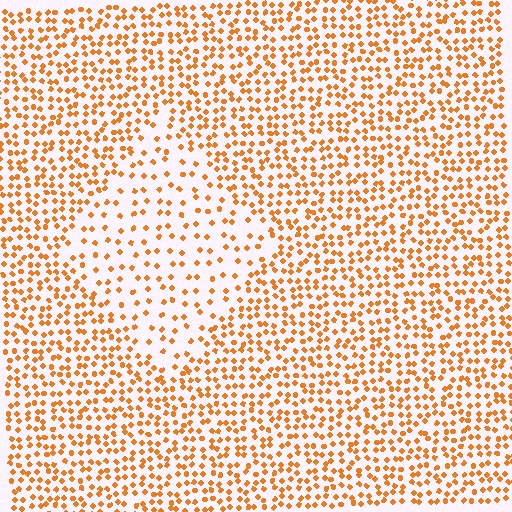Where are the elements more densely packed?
The elements are more densely packed outside the diamond boundary.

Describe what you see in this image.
The image contains small orange elements arranged at two different densities. A diamond-shaped region is visible where the elements are less densely packed than the surrounding area.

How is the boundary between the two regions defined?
The boundary is defined by a change in element density (approximately 2.2x ratio). All elements are the same color, size, and shape.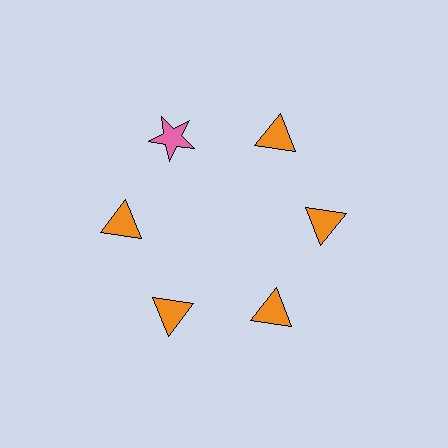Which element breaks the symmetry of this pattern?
The pink star at roughly the 11 o'clock position breaks the symmetry. All other shapes are orange triangles.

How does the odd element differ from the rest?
It differs in both color (pink instead of orange) and shape (star instead of triangle).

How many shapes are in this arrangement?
There are 6 shapes arranged in a ring pattern.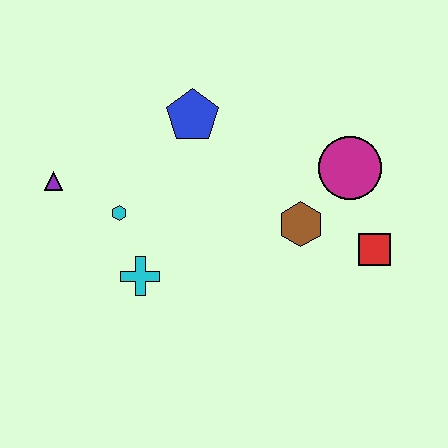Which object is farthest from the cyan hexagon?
The red square is farthest from the cyan hexagon.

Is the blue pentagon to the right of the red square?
No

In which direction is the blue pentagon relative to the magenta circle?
The blue pentagon is to the left of the magenta circle.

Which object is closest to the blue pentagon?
The cyan hexagon is closest to the blue pentagon.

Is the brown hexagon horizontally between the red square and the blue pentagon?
Yes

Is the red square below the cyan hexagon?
Yes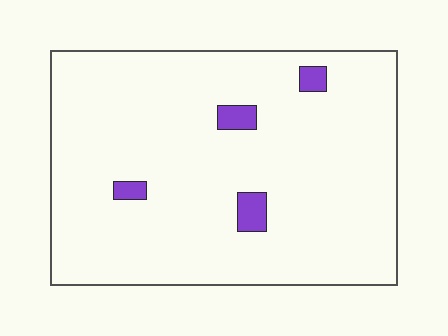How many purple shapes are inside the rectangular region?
4.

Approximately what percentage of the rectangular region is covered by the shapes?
Approximately 5%.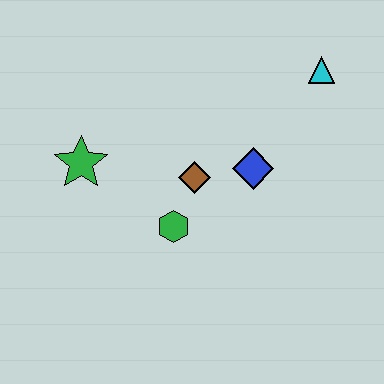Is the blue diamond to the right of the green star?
Yes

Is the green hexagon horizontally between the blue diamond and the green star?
Yes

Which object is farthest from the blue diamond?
The green star is farthest from the blue diamond.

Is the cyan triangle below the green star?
No